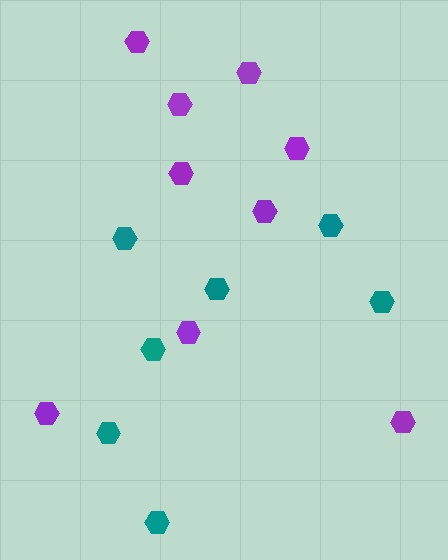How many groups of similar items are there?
There are 2 groups: one group of teal hexagons (7) and one group of purple hexagons (9).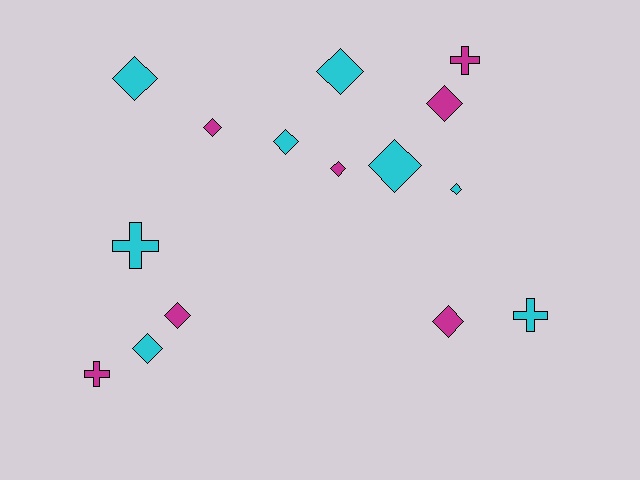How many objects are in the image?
There are 15 objects.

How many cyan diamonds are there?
There are 6 cyan diamonds.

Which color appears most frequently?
Cyan, with 8 objects.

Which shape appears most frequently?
Diamond, with 11 objects.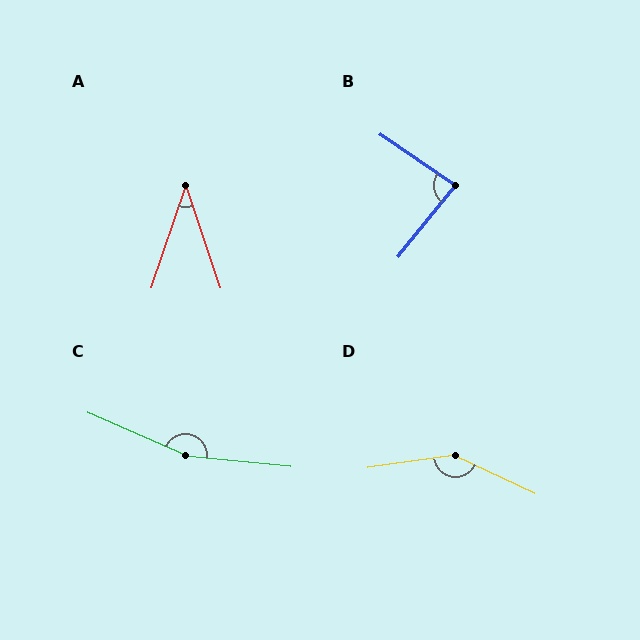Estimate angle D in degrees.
Approximately 146 degrees.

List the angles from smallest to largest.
A (37°), B (86°), D (146°), C (163°).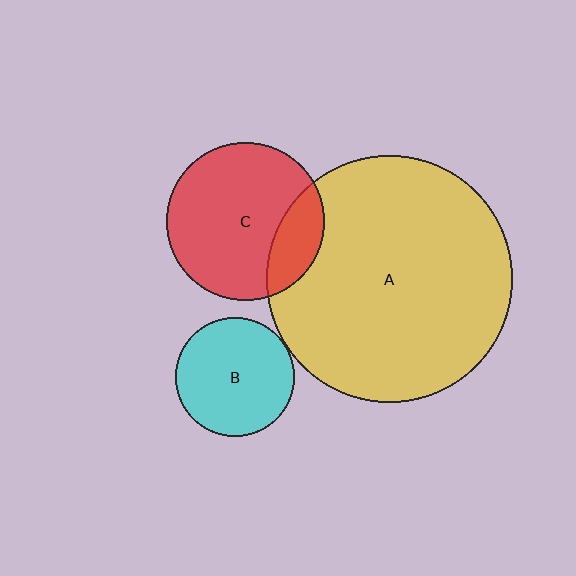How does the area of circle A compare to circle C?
Approximately 2.4 times.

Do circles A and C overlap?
Yes.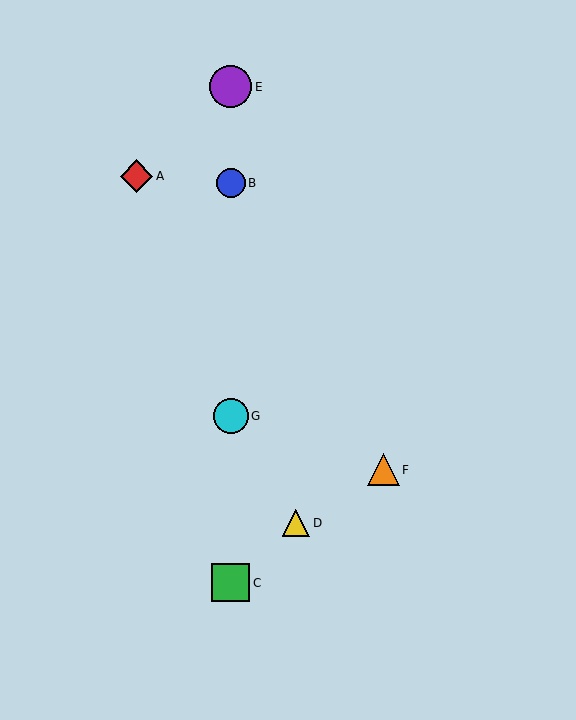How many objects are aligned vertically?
4 objects (B, C, E, G) are aligned vertically.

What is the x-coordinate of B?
Object B is at x≈231.